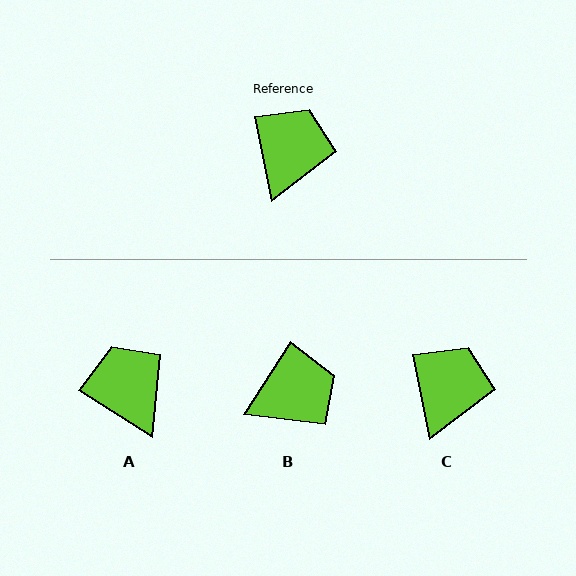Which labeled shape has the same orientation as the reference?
C.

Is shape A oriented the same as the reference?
No, it is off by about 47 degrees.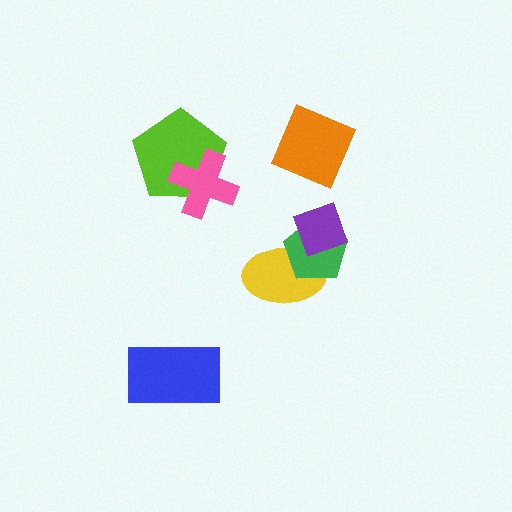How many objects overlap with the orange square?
0 objects overlap with the orange square.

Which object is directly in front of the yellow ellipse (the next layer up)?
The green pentagon is directly in front of the yellow ellipse.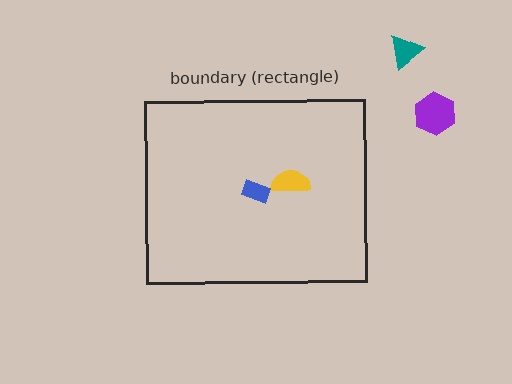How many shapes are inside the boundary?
2 inside, 2 outside.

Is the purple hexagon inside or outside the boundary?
Outside.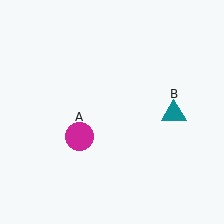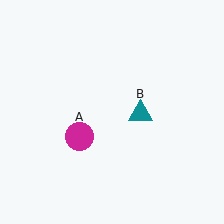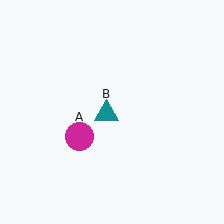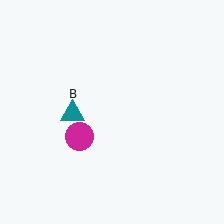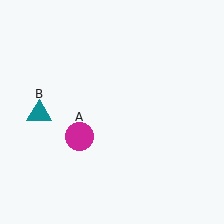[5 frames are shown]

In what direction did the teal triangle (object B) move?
The teal triangle (object B) moved left.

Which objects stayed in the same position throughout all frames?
Magenta circle (object A) remained stationary.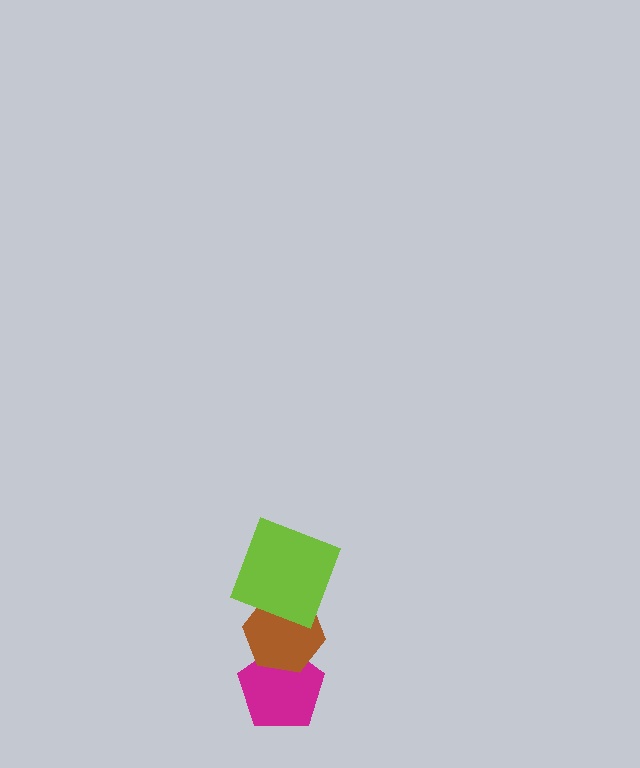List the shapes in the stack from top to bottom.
From top to bottom: the lime square, the brown hexagon, the magenta pentagon.